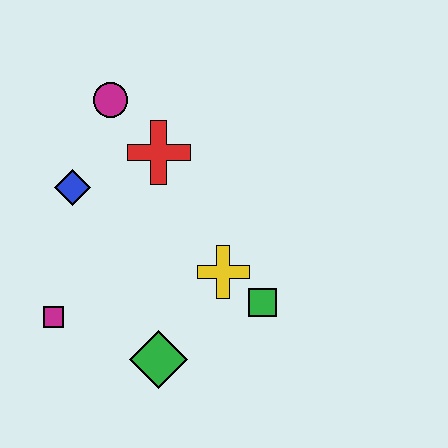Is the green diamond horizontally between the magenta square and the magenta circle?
No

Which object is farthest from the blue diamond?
The green square is farthest from the blue diamond.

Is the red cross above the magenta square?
Yes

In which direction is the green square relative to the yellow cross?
The green square is to the right of the yellow cross.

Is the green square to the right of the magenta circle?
Yes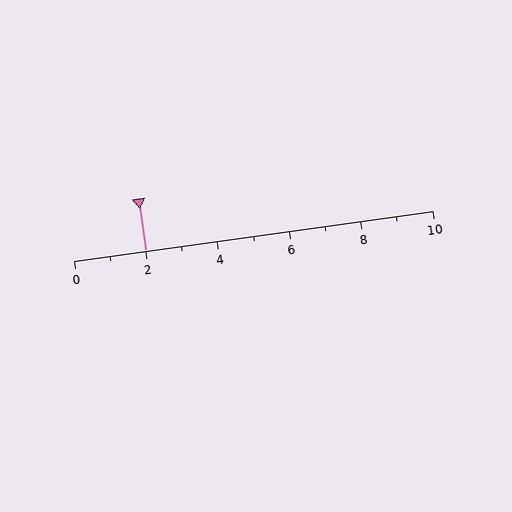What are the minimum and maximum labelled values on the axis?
The axis runs from 0 to 10.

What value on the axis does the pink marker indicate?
The marker indicates approximately 2.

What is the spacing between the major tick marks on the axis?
The major ticks are spaced 2 apart.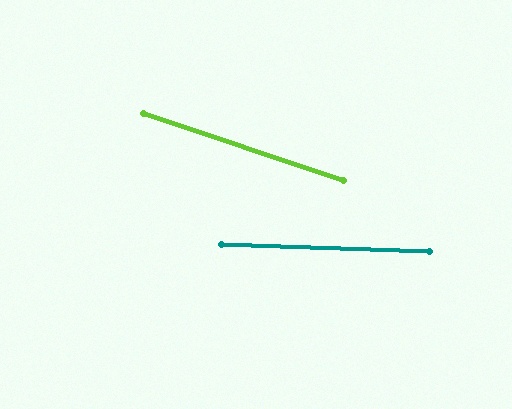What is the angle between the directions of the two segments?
Approximately 16 degrees.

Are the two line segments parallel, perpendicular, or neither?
Neither parallel nor perpendicular — they differ by about 16°.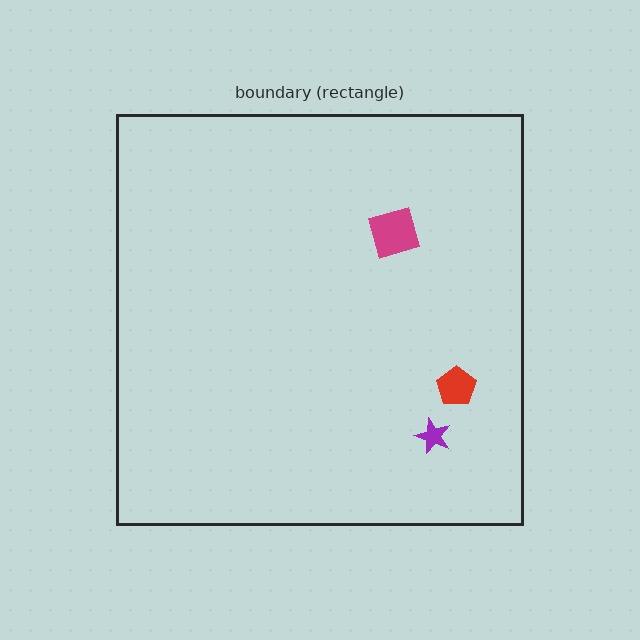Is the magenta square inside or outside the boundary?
Inside.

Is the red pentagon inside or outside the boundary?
Inside.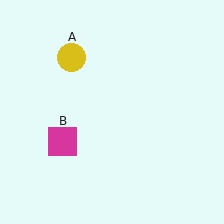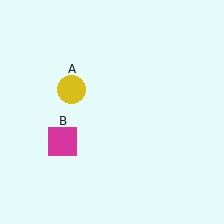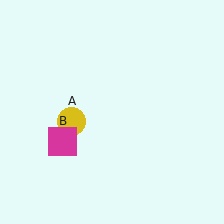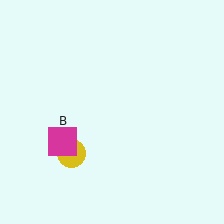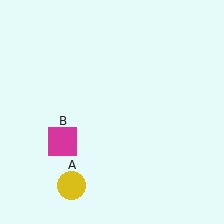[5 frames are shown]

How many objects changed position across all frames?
1 object changed position: yellow circle (object A).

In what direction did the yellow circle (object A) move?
The yellow circle (object A) moved down.